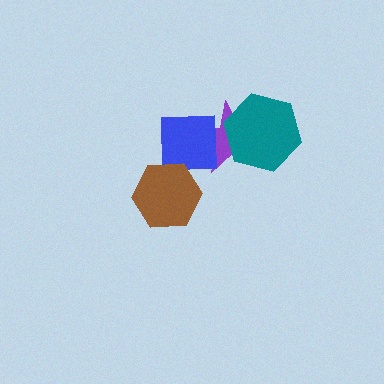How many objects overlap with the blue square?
2 objects overlap with the blue square.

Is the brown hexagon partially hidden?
No, no other shape covers it.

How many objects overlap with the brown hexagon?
1 object overlaps with the brown hexagon.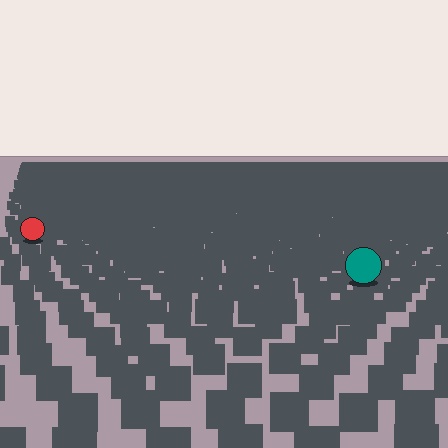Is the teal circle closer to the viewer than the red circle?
Yes. The teal circle is closer — you can tell from the texture gradient: the ground texture is coarser near it.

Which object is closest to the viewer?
The teal circle is closest. The texture marks near it are larger and more spread out.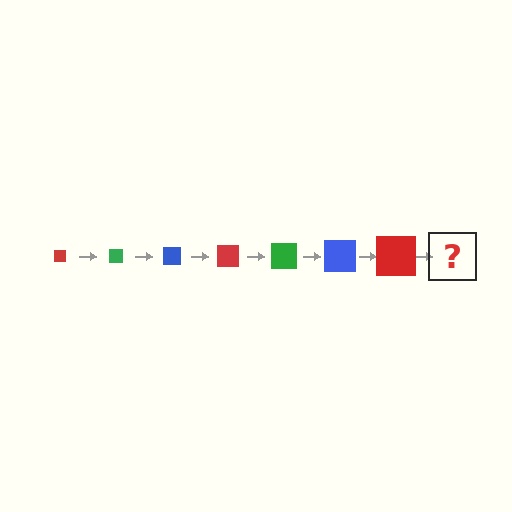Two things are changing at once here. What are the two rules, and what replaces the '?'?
The two rules are that the square grows larger each step and the color cycles through red, green, and blue. The '?' should be a green square, larger than the previous one.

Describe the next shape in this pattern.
It should be a green square, larger than the previous one.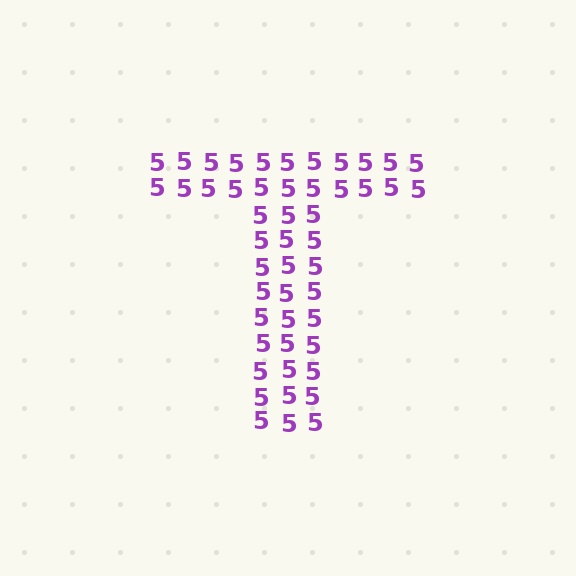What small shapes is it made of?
It is made of small digit 5's.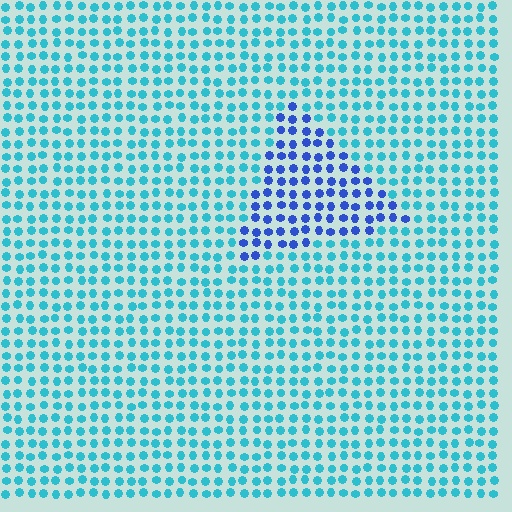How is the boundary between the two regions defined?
The boundary is defined purely by a slight shift in hue (about 41 degrees). Spacing, size, and orientation are identical on both sides.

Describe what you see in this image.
The image is filled with small cyan elements in a uniform arrangement. A triangle-shaped region is visible where the elements are tinted to a slightly different hue, forming a subtle color boundary.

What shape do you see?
I see a triangle.